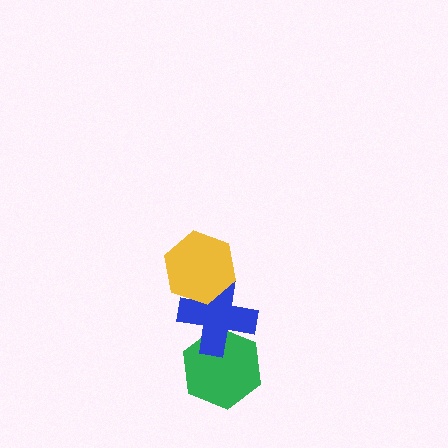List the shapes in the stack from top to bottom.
From top to bottom: the yellow hexagon, the blue cross, the green hexagon.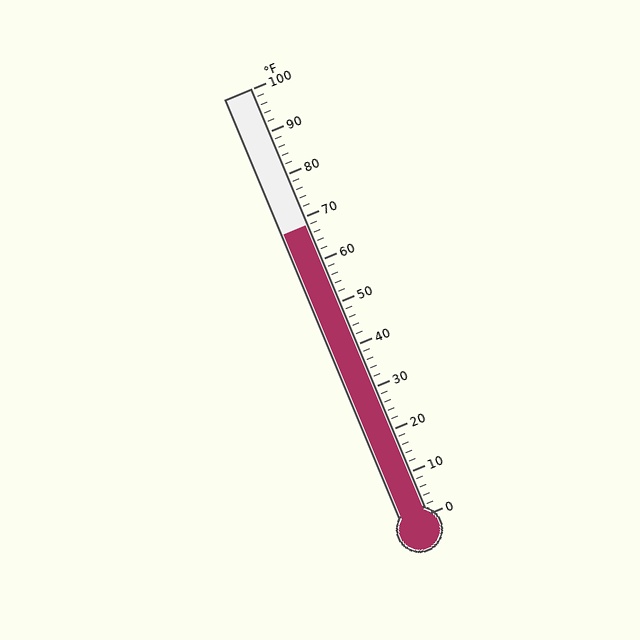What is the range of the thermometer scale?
The thermometer scale ranges from 0°F to 100°F.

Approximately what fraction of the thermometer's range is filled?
The thermometer is filled to approximately 70% of its range.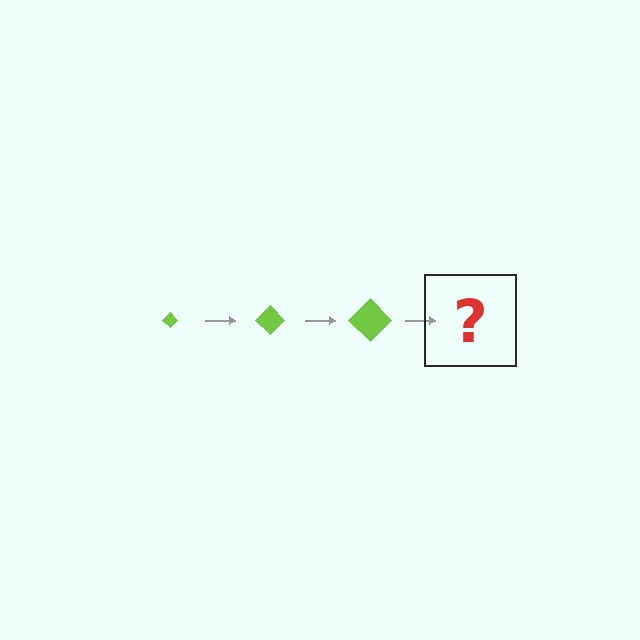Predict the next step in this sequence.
The next step is a lime diamond, larger than the previous one.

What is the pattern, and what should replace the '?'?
The pattern is that the diamond gets progressively larger each step. The '?' should be a lime diamond, larger than the previous one.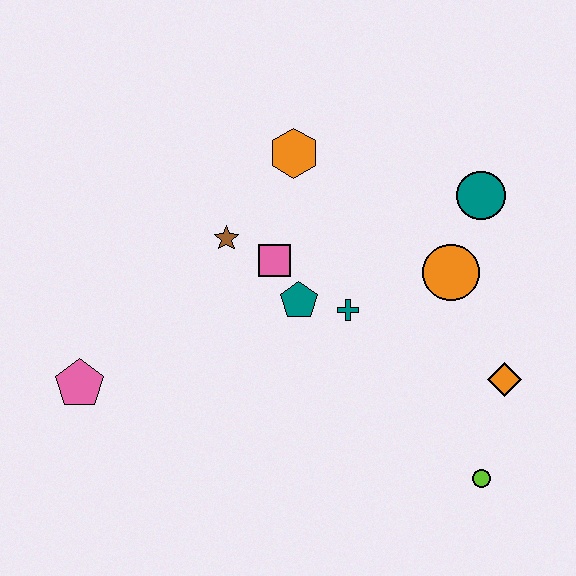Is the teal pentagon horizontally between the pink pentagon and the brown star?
No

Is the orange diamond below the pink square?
Yes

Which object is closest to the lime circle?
The orange diamond is closest to the lime circle.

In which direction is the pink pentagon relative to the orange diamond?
The pink pentagon is to the left of the orange diamond.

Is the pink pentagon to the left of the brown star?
Yes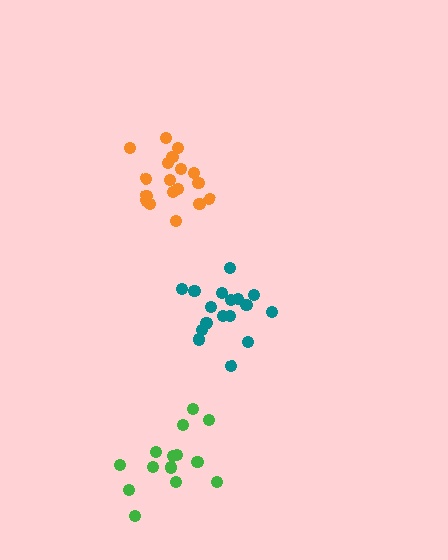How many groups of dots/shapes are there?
There are 3 groups.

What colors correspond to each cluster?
The clusters are colored: orange, teal, green.